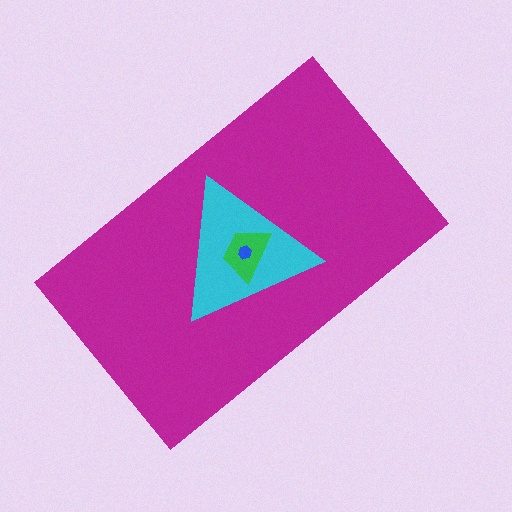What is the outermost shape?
The magenta rectangle.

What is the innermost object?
The blue hexagon.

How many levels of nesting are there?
4.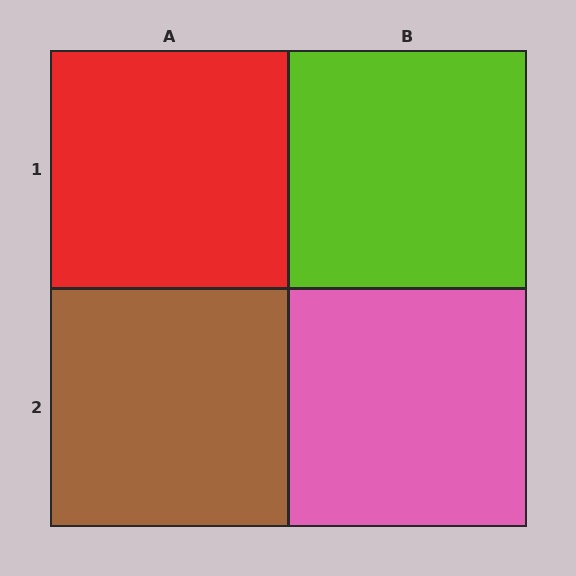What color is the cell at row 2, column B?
Pink.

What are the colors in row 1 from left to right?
Red, lime.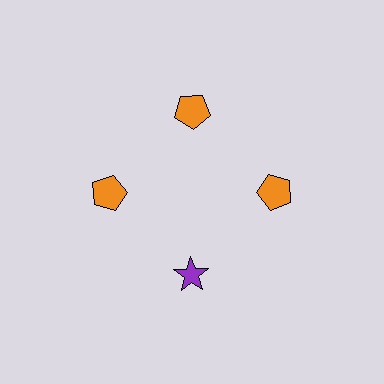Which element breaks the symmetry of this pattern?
The purple star at roughly the 6 o'clock position breaks the symmetry. All other shapes are orange pentagons.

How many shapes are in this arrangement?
There are 4 shapes arranged in a ring pattern.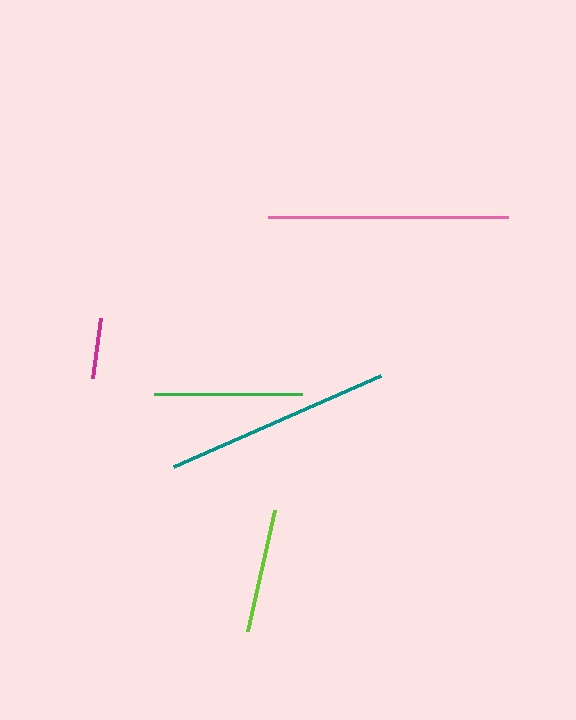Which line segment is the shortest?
The magenta line is the shortest at approximately 60 pixels.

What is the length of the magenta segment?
The magenta segment is approximately 60 pixels long.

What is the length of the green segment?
The green segment is approximately 148 pixels long.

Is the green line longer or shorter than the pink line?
The pink line is longer than the green line.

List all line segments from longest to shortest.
From longest to shortest: pink, teal, green, lime, magenta.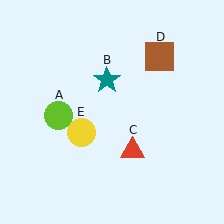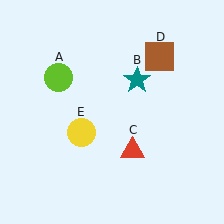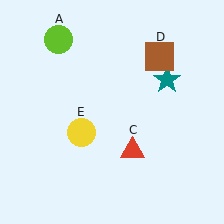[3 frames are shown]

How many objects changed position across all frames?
2 objects changed position: lime circle (object A), teal star (object B).